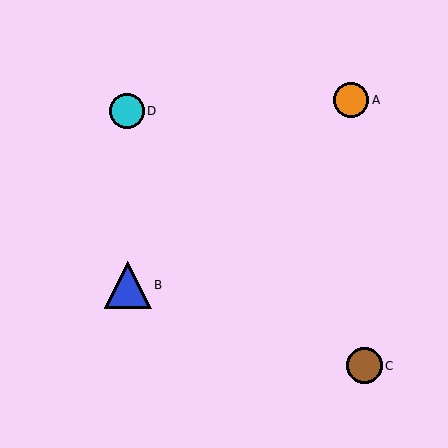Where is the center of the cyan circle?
The center of the cyan circle is at (127, 111).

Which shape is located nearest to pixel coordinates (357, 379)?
The brown circle (labeled C) at (364, 366) is nearest to that location.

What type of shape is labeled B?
Shape B is a blue triangle.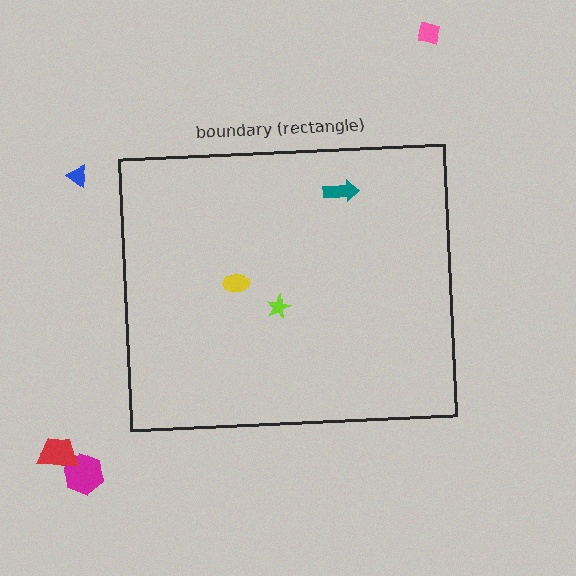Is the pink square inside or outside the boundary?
Outside.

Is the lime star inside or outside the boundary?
Inside.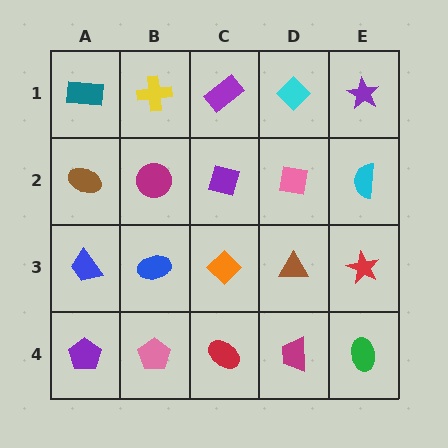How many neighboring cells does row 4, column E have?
2.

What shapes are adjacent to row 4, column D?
A brown triangle (row 3, column D), a red ellipse (row 4, column C), a green ellipse (row 4, column E).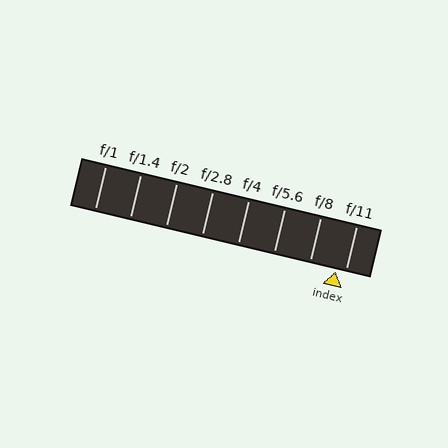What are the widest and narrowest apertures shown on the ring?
The widest aperture shown is f/1 and the narrowest is f/11.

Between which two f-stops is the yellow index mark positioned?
The index mark is between f/8 and f/11.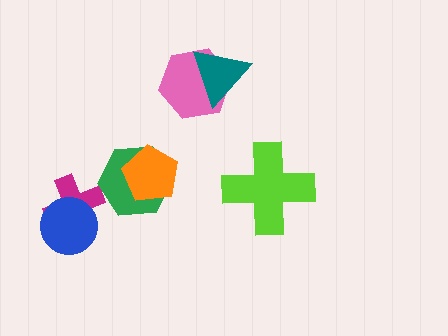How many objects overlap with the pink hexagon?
1 object overlaps with the pink hexagon.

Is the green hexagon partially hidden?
Yes, it is partially covered by another shape.